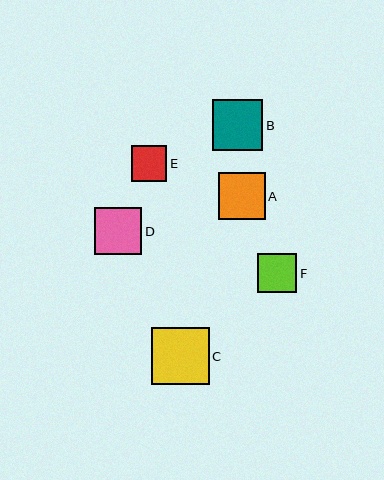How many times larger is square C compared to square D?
Square C is approximately 1.2 times the size of square D.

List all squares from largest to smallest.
From largest to smallest: C, B, A, D, F, E.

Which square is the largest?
Square C is the largest with a size of approximately 58 pixels.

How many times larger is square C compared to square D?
Square C is approximately 1.2 times the size of square D.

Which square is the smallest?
Square E is the smallest with a size of approximately 35 pixels.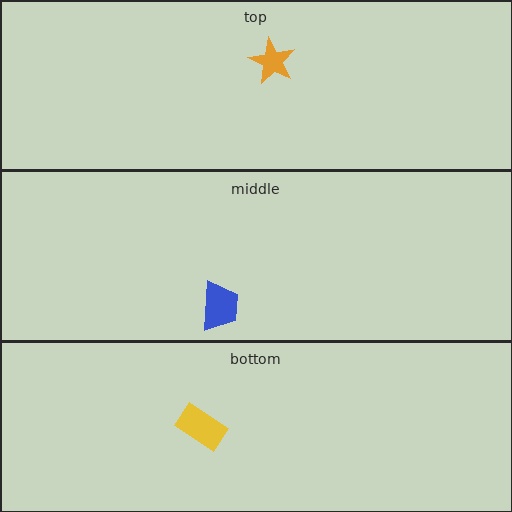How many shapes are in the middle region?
1.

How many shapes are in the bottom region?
1.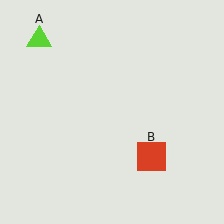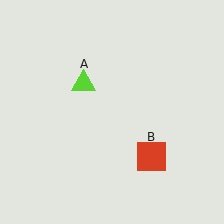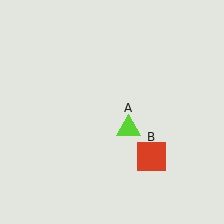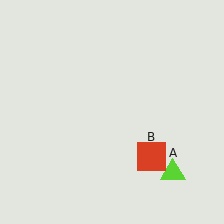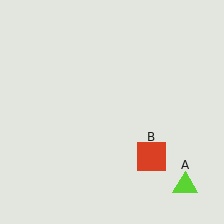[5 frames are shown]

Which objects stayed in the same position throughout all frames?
Red square (object B) remained stationary.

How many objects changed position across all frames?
1 object changed position: lime triangle (object A).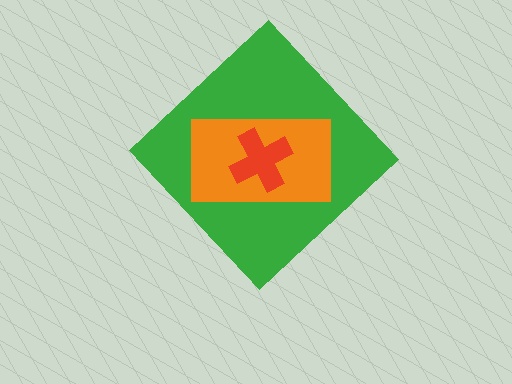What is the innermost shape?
The red cross.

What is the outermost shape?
The green diamond.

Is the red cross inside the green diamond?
Yes.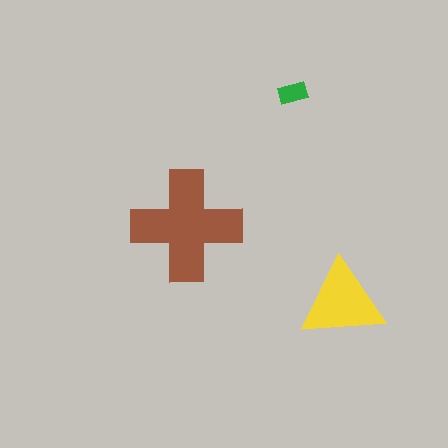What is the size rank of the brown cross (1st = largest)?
1st.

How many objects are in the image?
There are 3 objects in the image.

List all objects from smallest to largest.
The green rectangle, the yellow triangle, the brown cross.